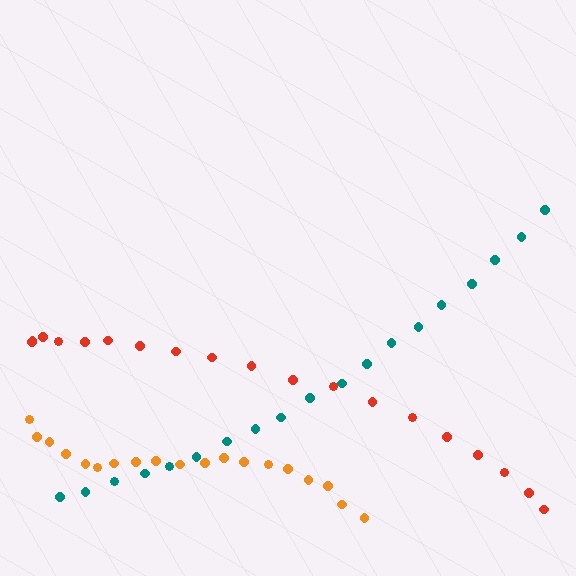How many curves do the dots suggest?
There are 3 distinct paths.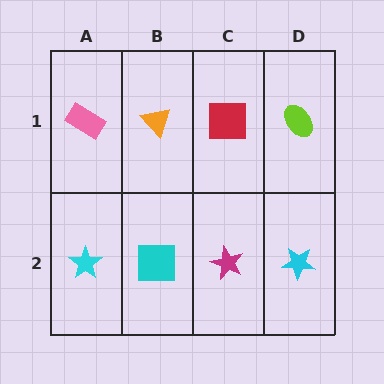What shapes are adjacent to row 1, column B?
A cyan square (row 2, column B), a pink rectangle (row 1, column A), a red square (row 1, column C).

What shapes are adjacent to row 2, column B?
An orange triangle (row 1, column B), a cyan star (row 2, column A), a magenta star (row 2, column C).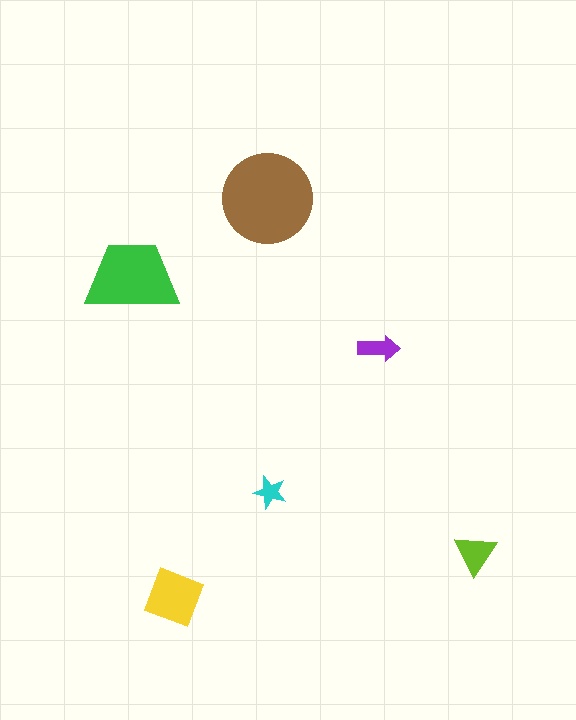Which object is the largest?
The brown circle.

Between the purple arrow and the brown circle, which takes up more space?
The brown circle.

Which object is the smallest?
The cyan star.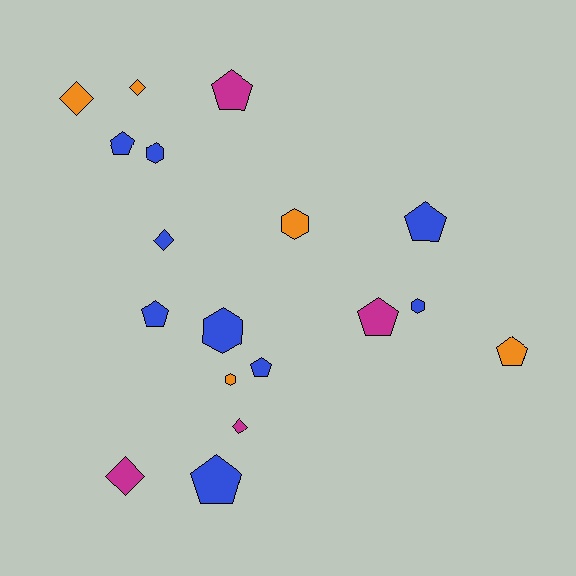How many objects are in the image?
There are 18 objects.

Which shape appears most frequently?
Pentagon, with 8 objects.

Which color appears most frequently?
Blue, with 9 objects.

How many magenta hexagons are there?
There are no magenta hexagons.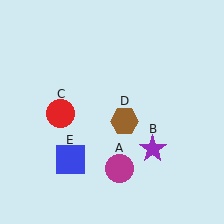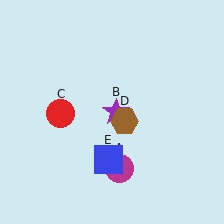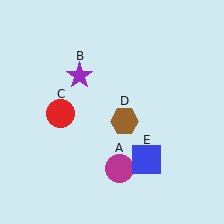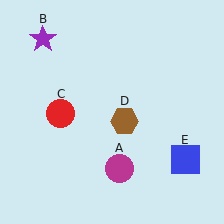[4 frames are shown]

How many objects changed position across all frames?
2 objects changed position: purple star (object B), blue square (object E).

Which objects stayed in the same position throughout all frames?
Magenta circle (object A) and red circle (object C) and brown hexagon (object D) remained stationary.